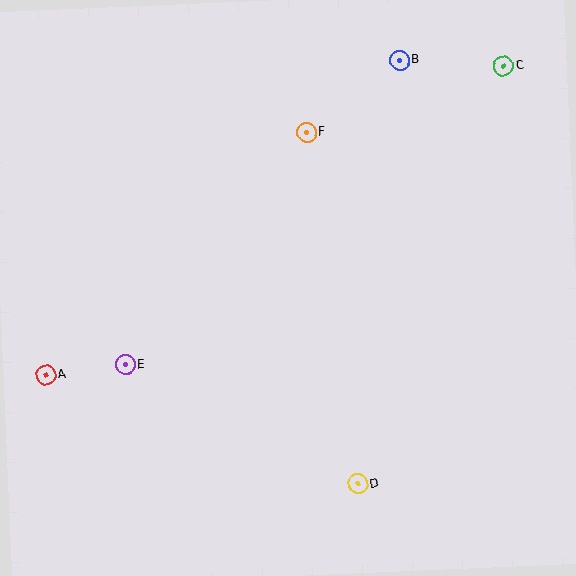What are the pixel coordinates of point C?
Point C is at (503, 66).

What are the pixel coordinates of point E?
Point E is at (126, 365).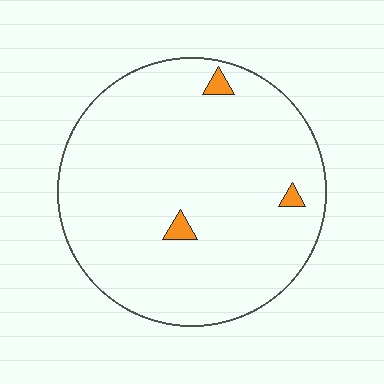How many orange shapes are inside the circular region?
3.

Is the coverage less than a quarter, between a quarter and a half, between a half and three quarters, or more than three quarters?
Less than a quarter.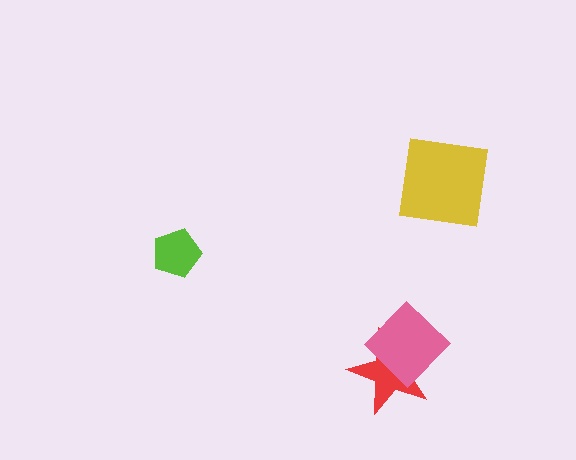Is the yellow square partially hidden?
No, no other shape covers it.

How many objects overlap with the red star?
1 object overlaps with the red star.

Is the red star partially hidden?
Yes, it is partially covered by another shape.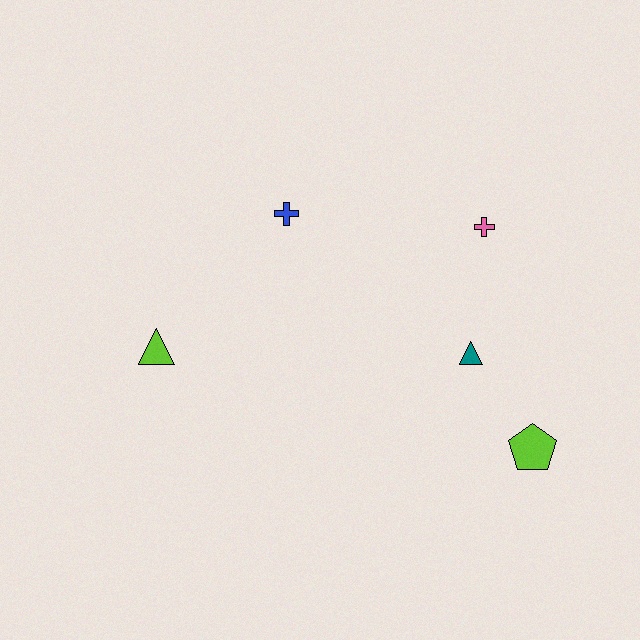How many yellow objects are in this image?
There are no yellow objects.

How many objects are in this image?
There are 5 objects.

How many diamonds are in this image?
There are no diamonds.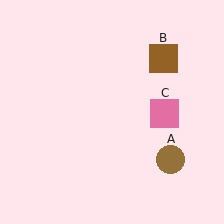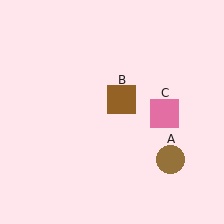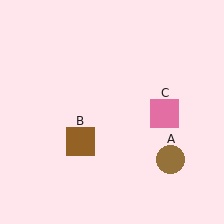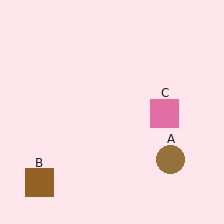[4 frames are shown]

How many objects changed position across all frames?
1 object changed position: brown square (object B).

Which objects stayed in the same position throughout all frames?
Brown circle (object A) and pink square (object C) remained stationary.